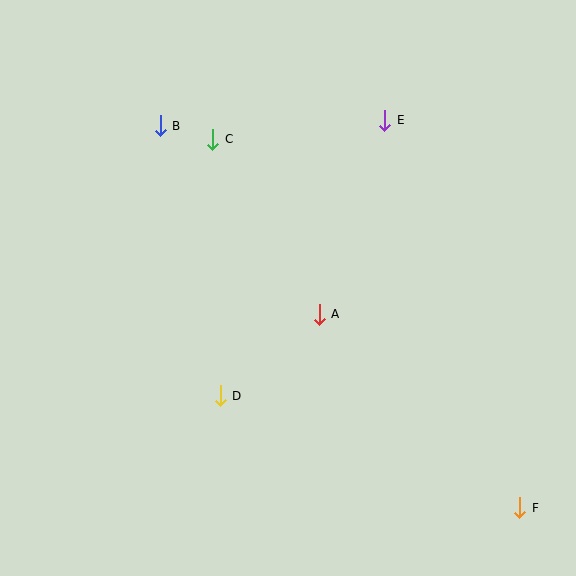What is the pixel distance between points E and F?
The distance between E and F is 410 pixels.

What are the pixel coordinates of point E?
Point E is at (385, 120).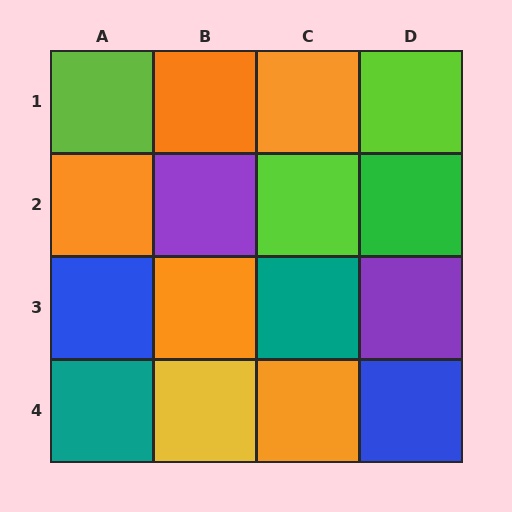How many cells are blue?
2 cells are blue.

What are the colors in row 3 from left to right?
Blue, orange, teal, purple.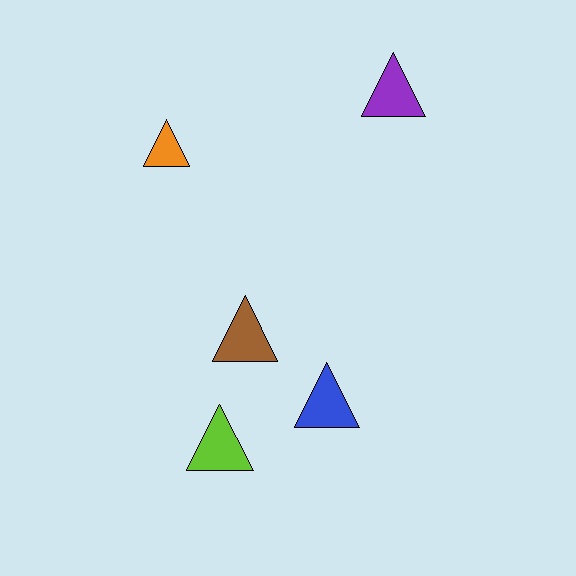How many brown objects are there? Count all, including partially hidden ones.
There is 1 brown object.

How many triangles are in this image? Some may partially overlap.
There are 5 triangles.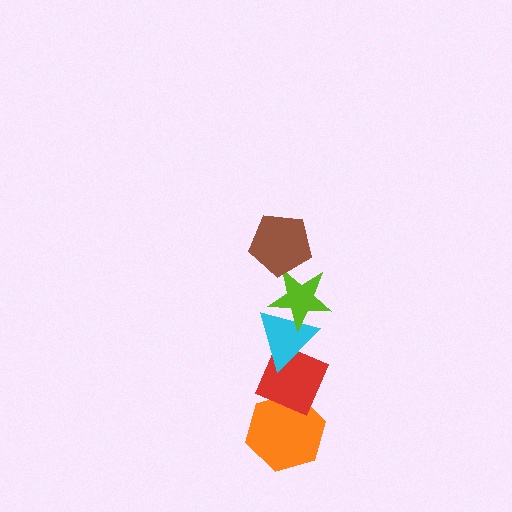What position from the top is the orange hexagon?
The orange hexagon is 5th from the top.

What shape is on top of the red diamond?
The cyan triangle is on top of the red diamond.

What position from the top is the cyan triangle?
The cyan triangle is 3rd from the top.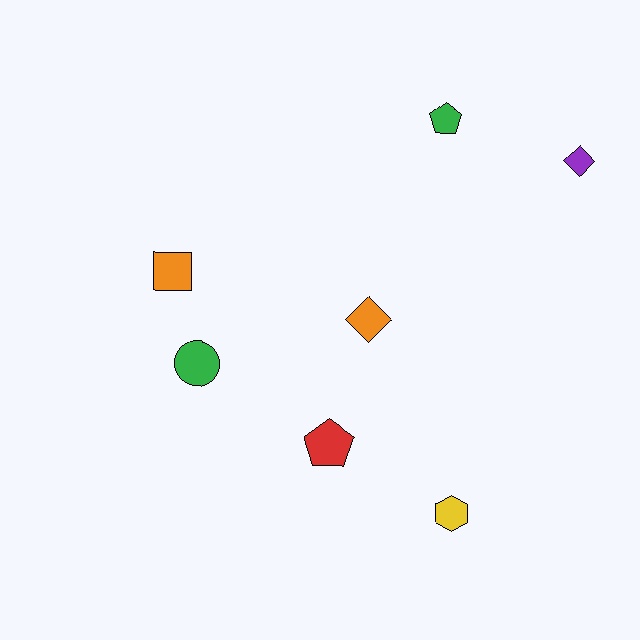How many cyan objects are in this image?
There are no cyan objects.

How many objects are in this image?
There are 7 objects.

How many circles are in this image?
There is 1 circle.